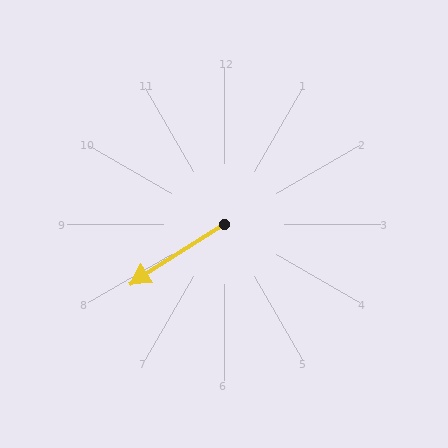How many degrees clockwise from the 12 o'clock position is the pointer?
Approximately 238 degrees.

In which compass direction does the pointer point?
Southwest.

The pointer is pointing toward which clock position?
Roughly 8 o'clock.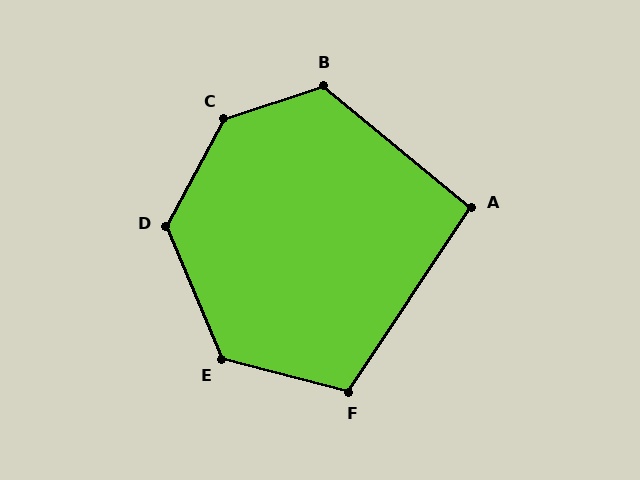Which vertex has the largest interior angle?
C, at approximately 137 degrees.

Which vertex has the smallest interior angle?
A, at approximately 96 degrees.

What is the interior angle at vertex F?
Approximately 109 degrees (obtuse).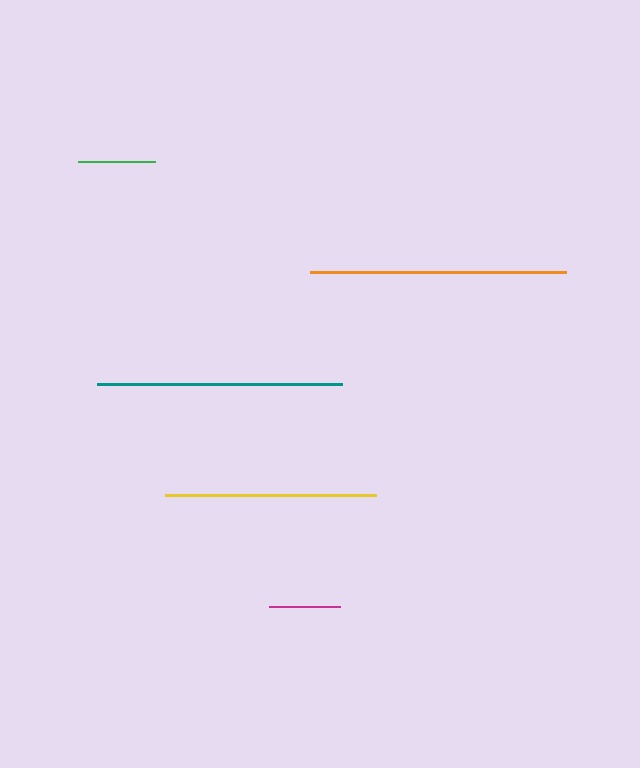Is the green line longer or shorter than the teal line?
The teal line is longer than the green line.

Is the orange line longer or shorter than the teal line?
The orange line is longer than the teal line.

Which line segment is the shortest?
The magenta line is the shortest at approximately 71 pixels.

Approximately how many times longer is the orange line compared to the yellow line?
The orange line is approximately 1.2 times the length of the yellow line.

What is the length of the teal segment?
The teal segment is approximately 245 pixels long.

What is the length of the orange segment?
The orange segment is approximately 257 pixels long.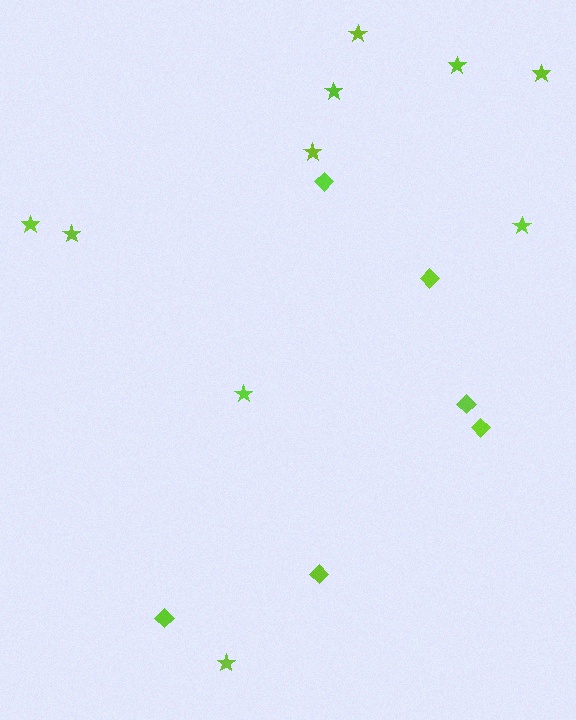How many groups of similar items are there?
There are 2 groups: one group of stars (10) and one group of diamonds (6).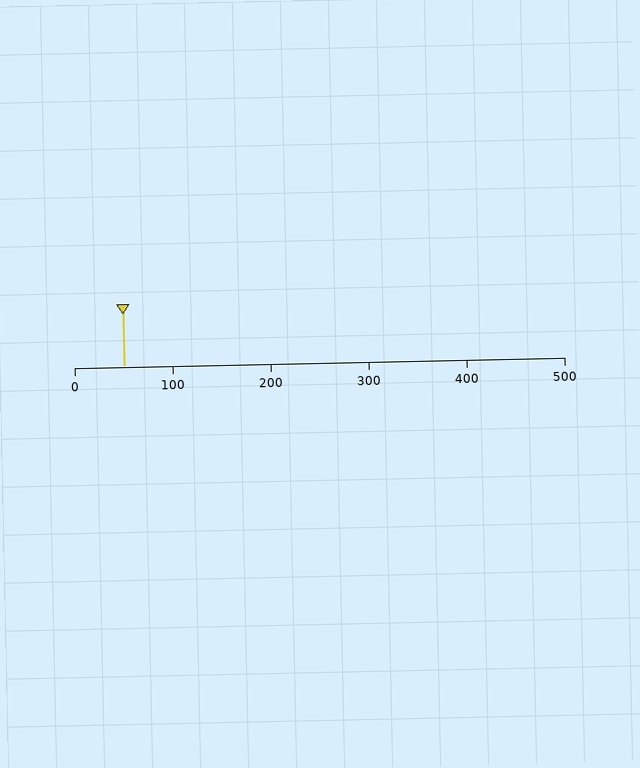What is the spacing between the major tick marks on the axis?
The major ticks are spaced 100 apart.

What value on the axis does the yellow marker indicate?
The marker indicates approximately 50.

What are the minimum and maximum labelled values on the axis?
The axis runs from 0 to 500.